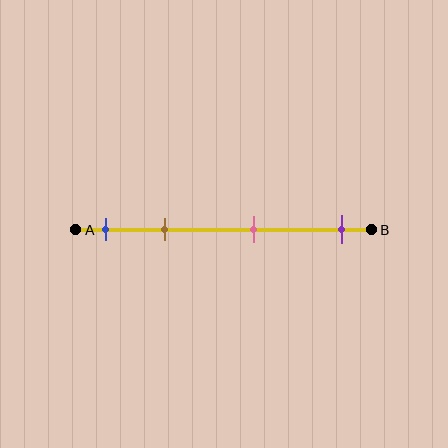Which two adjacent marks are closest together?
The blue and brown marks are the closest adjacent pair.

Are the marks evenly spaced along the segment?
No, the marks are not evenly spaced.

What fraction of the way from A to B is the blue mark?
The blue mark is approximately 10% (0.1) of the way from A to B.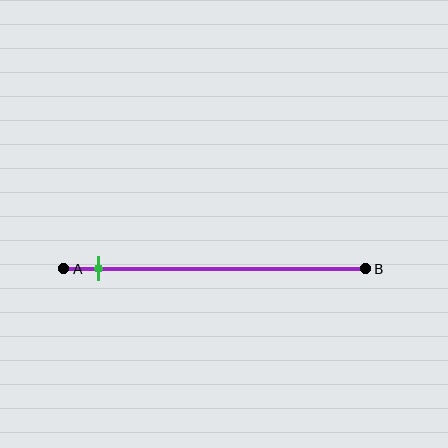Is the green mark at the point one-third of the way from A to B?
No, the mark is at about 10% from A, not at the 33% one-third point.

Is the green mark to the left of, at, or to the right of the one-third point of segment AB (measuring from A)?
The green mark is to the left of the one-third point of segment AB.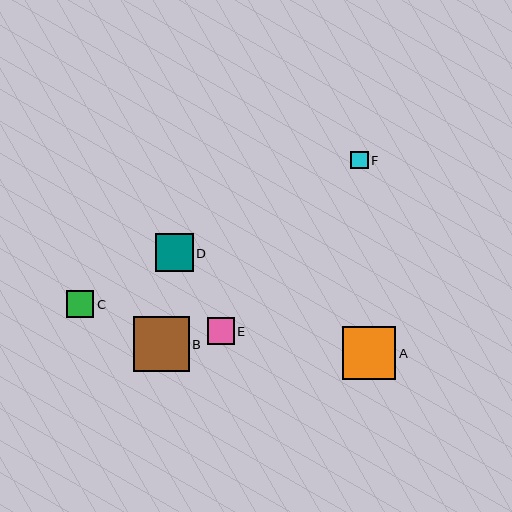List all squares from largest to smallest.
From largest to smallest: B, A, D, C, E, F.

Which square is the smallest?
Square F is the smallest with a size of approximately 17 pixels.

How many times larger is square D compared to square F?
Square D is approximately 2.2 times the size of square F.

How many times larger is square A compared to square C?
Square A is approximately 2.0 times the size of square C.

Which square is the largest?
Square B is the largest with a size of approximately 56 pixels.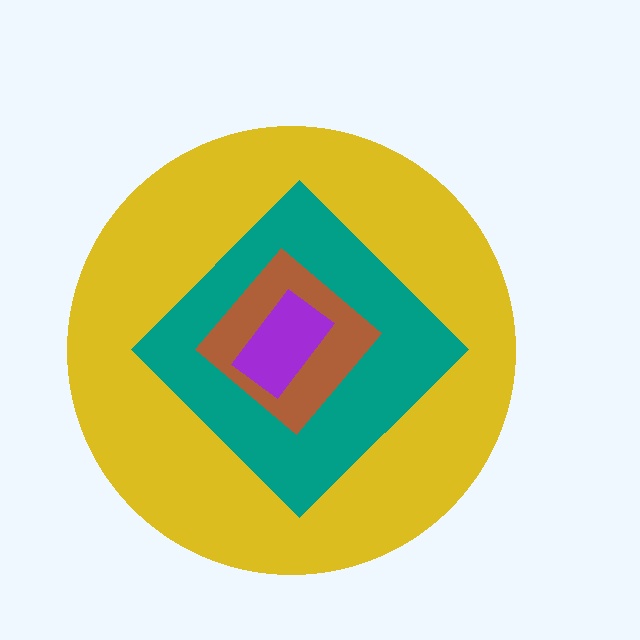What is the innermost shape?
The purple rectangle.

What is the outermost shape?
The yellow circle.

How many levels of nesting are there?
4.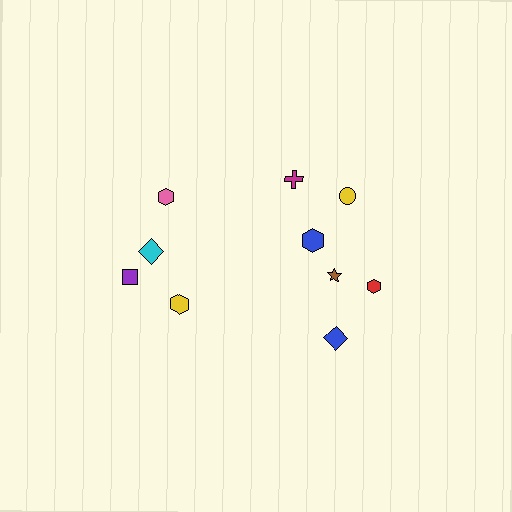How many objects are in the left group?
There are 4 objects.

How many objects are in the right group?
There are 6 objects.